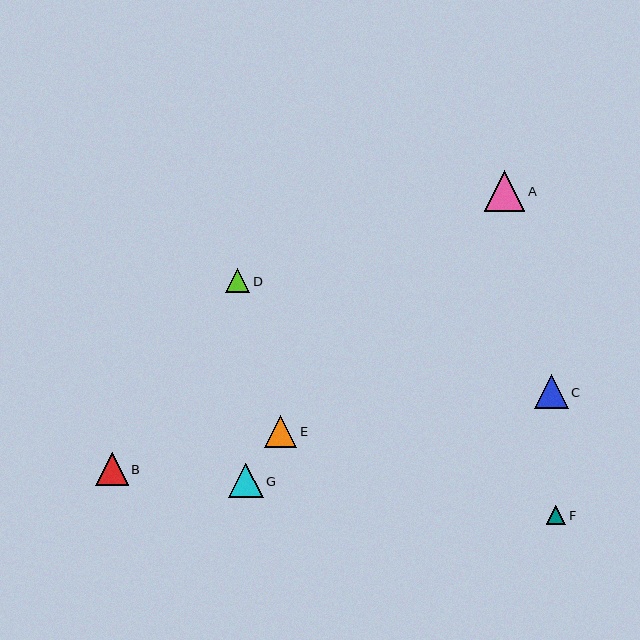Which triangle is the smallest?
Triangle F is the smallest with a size of approximately 20 pixels.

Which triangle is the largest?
Triangle A is the largest with a size of approximately 41 pixels.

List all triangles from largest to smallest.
From largest to smallest: A, G, C, B, E, D, F.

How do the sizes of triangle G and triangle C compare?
Triangle G and triangle C are approximately the same size.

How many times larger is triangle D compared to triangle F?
Triangle D is approximately 1.2 times the size of triangle F.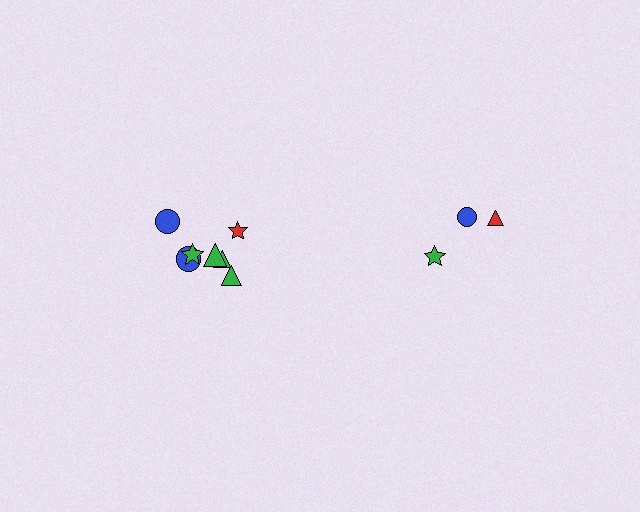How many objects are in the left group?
There are 7 objects.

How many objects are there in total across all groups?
There are 10 objects.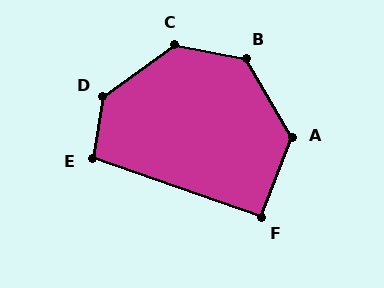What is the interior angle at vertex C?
Approximately 133 degrees (obtuse).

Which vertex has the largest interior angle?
D, at approximately 136 degrees.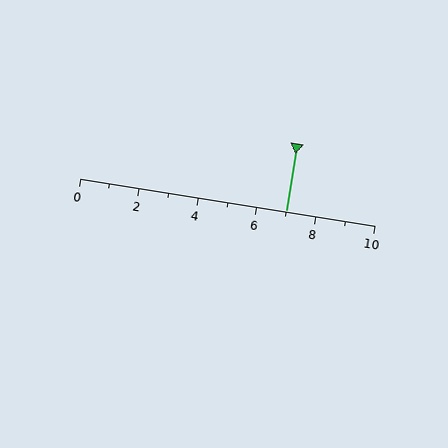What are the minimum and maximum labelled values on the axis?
The axis runs from 0 to 10.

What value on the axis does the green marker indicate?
The marker indicates approximately 7.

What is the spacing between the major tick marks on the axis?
The major ticks are spaced 2 apart.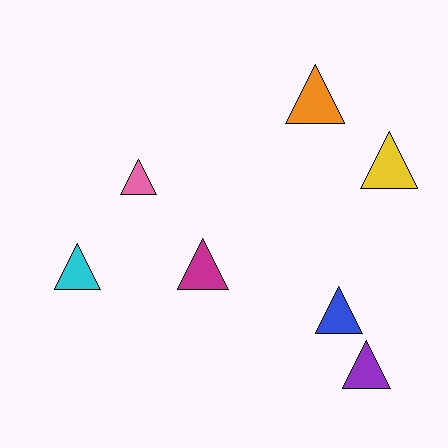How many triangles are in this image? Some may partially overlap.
There are 7 triangles.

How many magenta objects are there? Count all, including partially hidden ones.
There is 1 magenta object.